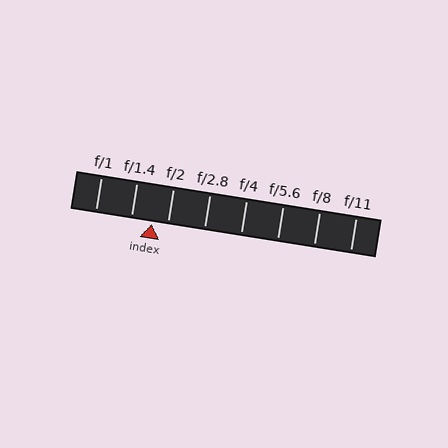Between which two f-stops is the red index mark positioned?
The index mark is between f/1.4 and f/2.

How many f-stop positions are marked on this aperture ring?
There are 8 f-stop positions marked.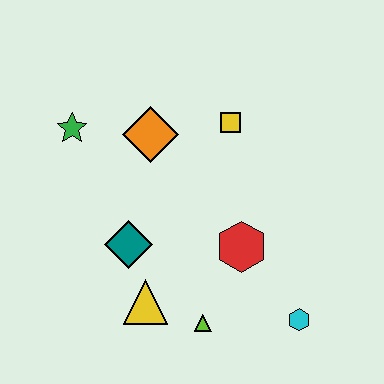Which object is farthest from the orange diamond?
The cyan hexagon is farthest from the orange diamond.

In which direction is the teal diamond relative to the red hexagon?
The teal diamond is to the left of the red hexagon.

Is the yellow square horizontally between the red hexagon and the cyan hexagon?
No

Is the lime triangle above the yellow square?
No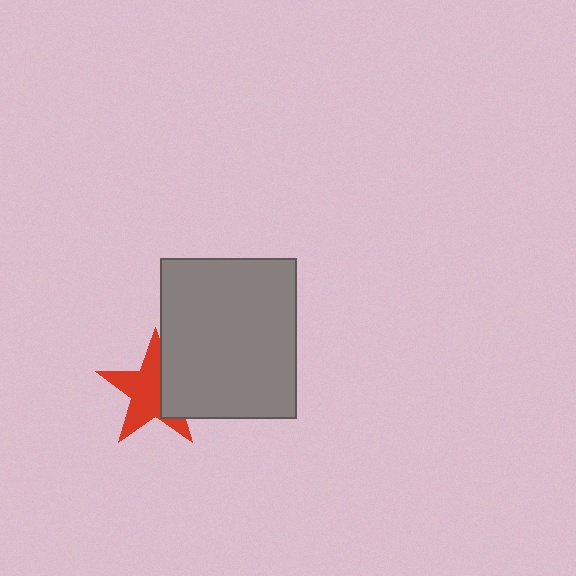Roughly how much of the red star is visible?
About half of it is visible (roughly 64%).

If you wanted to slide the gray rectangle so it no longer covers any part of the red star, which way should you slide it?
Slide it right — that is the most direct way to separate the two shapes.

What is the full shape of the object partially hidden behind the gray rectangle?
The partially hidden object is a red star.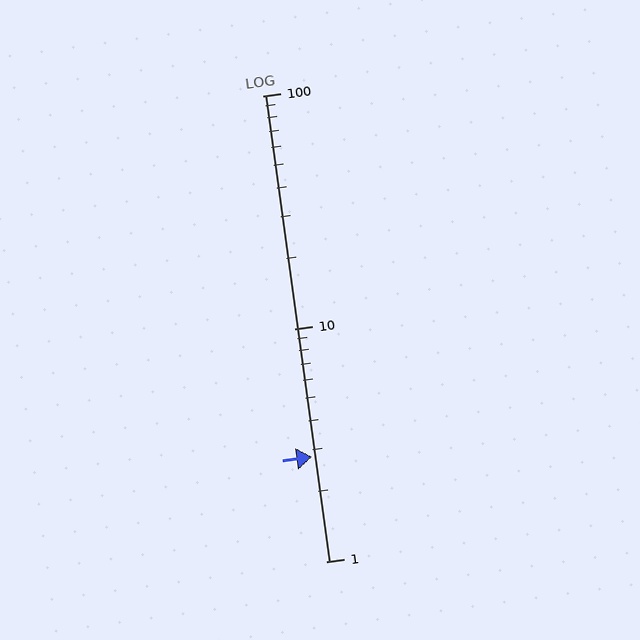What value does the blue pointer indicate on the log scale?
The pointer indicates approximately 2.8.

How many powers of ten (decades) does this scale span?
The scale spans 2 decades, from 1 to 100.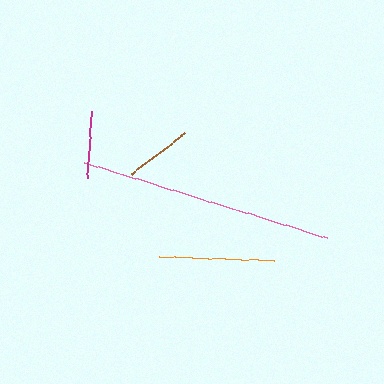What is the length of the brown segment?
The brown segment is approximately 68 pixels long.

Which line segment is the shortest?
The magenta line is the shortest at approximately 68 pixels.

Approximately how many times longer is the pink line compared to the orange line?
The pink line is approximately 2.2 times the length of the orange line.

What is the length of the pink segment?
The pink segment is approximately 255 pixels long.